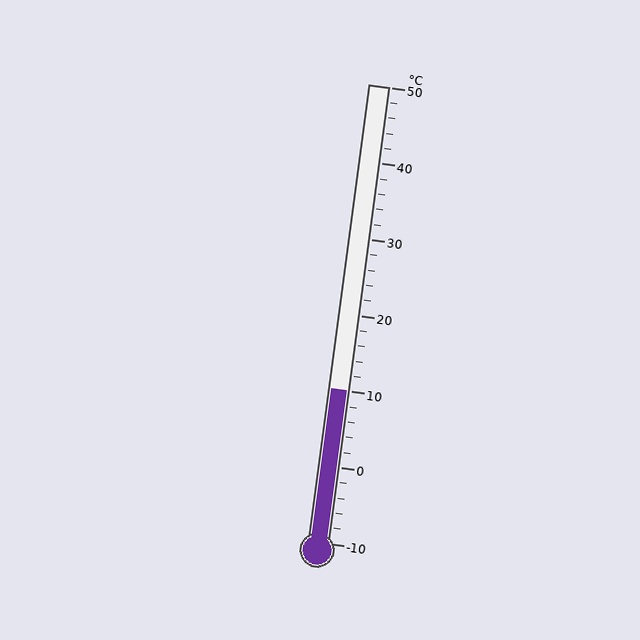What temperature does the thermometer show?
The thermometer shows approximately 10°C.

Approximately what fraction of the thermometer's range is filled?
The thermometer is filled to approximately 35% of its range.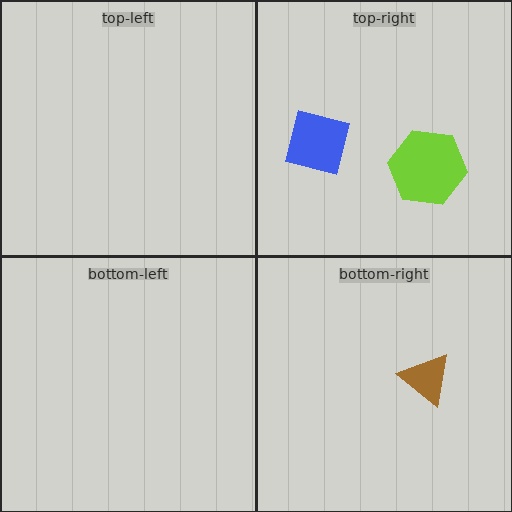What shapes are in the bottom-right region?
The brown triangle.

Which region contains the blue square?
The top-right region.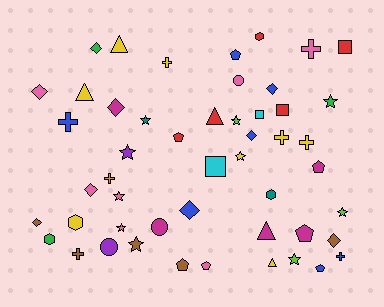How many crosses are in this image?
There are 8 crosses.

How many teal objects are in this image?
There are 2 teal objects.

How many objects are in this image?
There are 50 objects.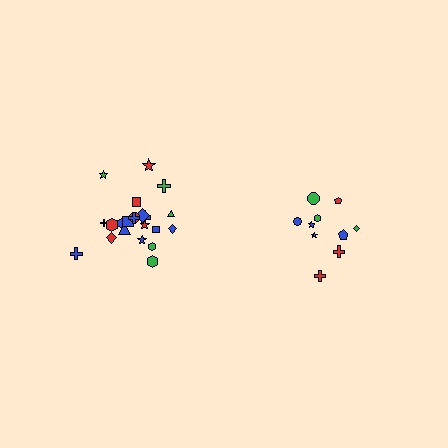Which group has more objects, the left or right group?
The left group.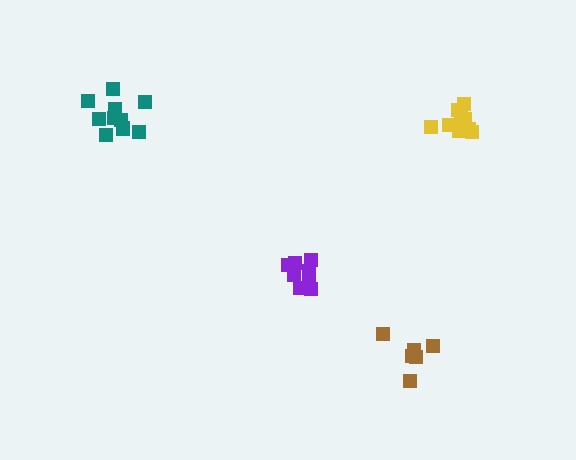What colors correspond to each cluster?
The clusters are colored: teal, purple, yellow, brown.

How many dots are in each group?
Group 1: 11 dots, Group 2: 9 dots, Group 3: 9 dots, Group 4: 6 dots (35 total).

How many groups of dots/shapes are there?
There are 4 groups.